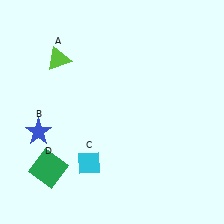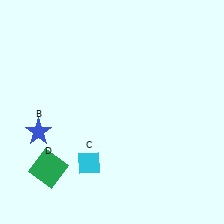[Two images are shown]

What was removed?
The lime triangle (A) was removed in Image 2.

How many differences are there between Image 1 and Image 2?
There is 1 difference between the two images.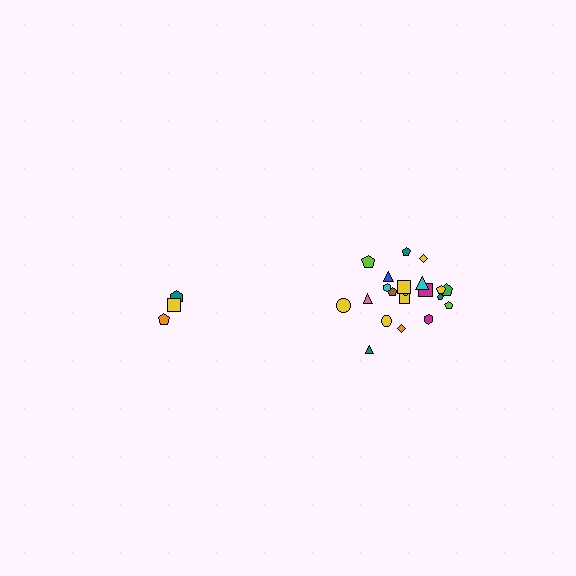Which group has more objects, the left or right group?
The right group.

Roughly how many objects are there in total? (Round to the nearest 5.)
Roughly 25 objects in total.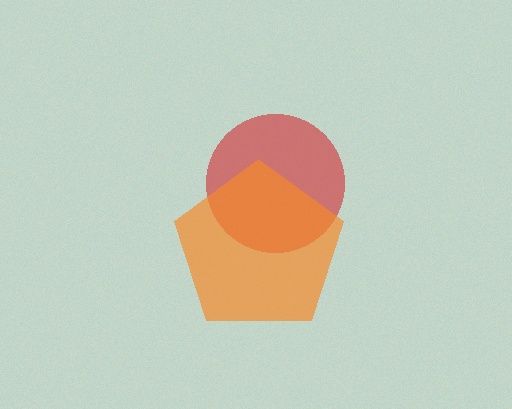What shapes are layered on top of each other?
The layered shapes are: a red circle, an orange pentagon.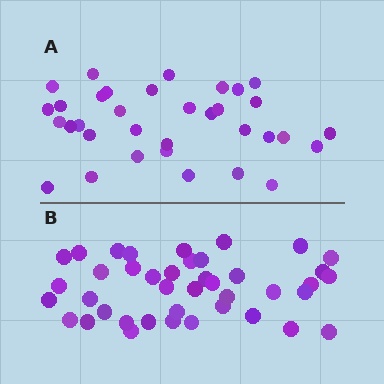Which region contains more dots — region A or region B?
Region B (the bottom region) has more dots.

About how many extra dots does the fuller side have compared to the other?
Region B has roughly 8 or so more dots than region A.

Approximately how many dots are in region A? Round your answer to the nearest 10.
About 30 dots. (The exact count is 34, which rounds to 30.)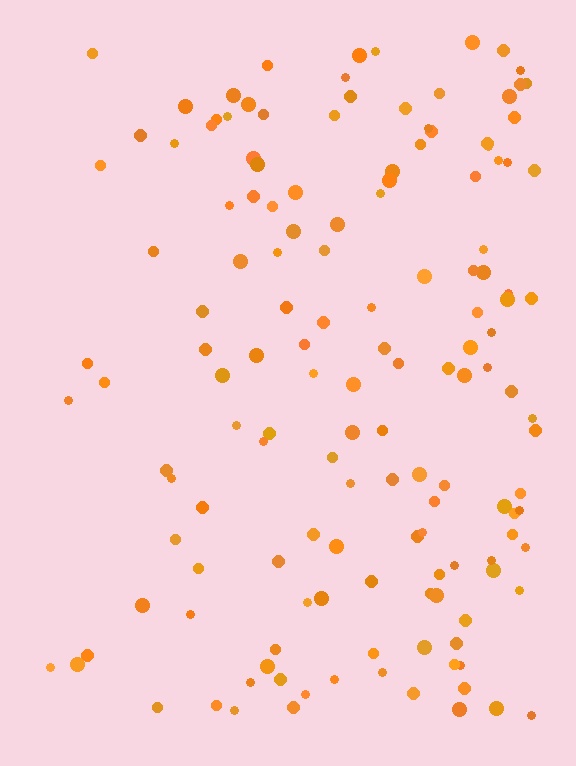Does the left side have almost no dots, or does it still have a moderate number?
Still a moderate number, just noticeably fewer than the right.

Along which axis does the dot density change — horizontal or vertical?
Horizontal.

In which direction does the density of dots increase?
From left to right, with the right side densest.